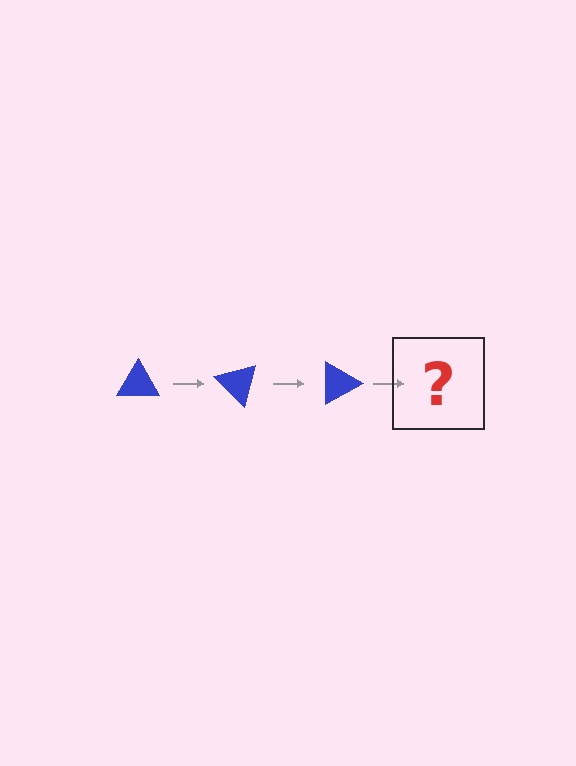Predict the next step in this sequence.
The next step is a blue triangle rotated 135 degrees.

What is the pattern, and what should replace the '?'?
The pattern is that the triangle rotates 45 degrees each step. The '?' should be a blue triangle rotated 135 degrees.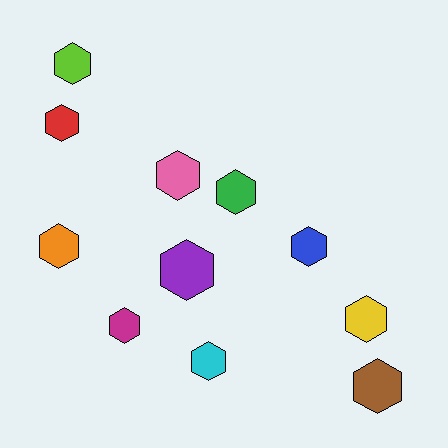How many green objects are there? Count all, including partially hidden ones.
There is 1 green object.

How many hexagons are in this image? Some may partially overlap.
There are 11 hexagons.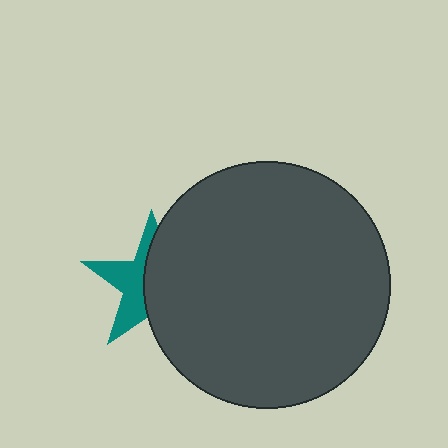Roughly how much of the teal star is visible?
A small part of it is visible (roughly 44%).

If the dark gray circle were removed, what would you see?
You would see the complete teal star.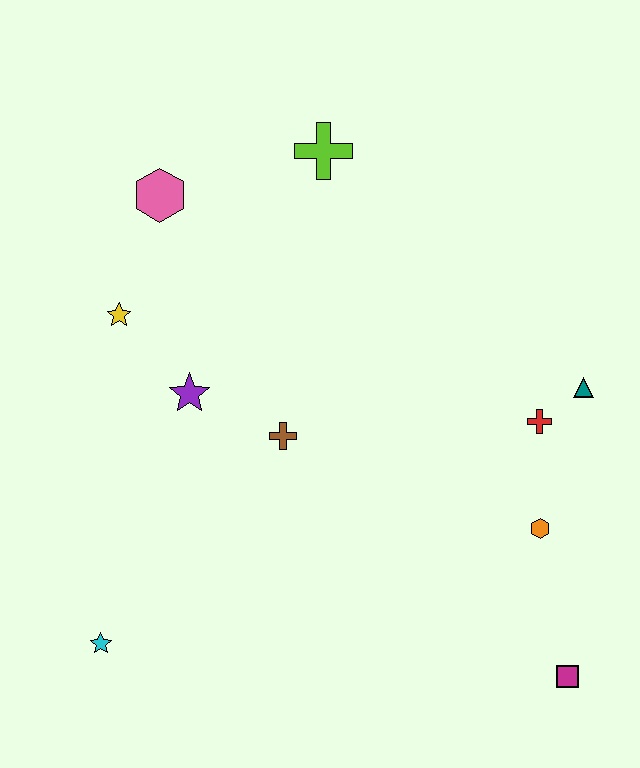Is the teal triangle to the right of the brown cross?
Yes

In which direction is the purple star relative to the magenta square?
The purple star is to the left of the magenta square.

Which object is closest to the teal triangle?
The red cross is closest to the teal triangle.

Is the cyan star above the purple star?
No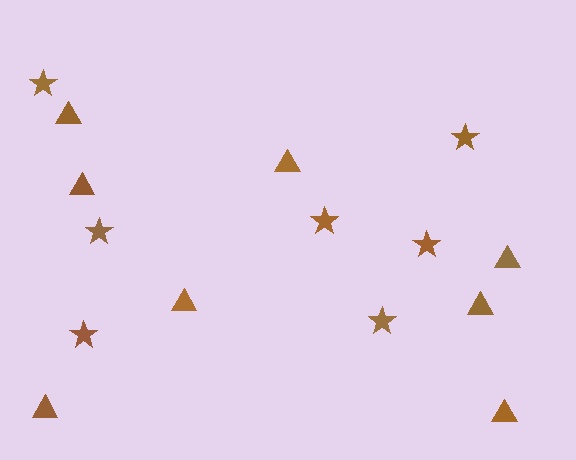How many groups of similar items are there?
There are 2 groups: one group of stars (7) and one group of triangles (8).